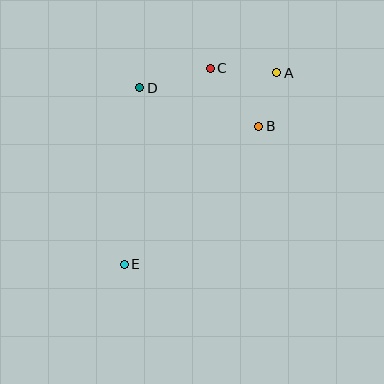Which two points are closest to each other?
Points A and B are closest to each other.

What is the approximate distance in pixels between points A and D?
The distance between A and D is approximately 138 pixels.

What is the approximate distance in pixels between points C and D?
The distance between C and D is approximately 73 pixels.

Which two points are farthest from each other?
Points A and E are farthest from each other.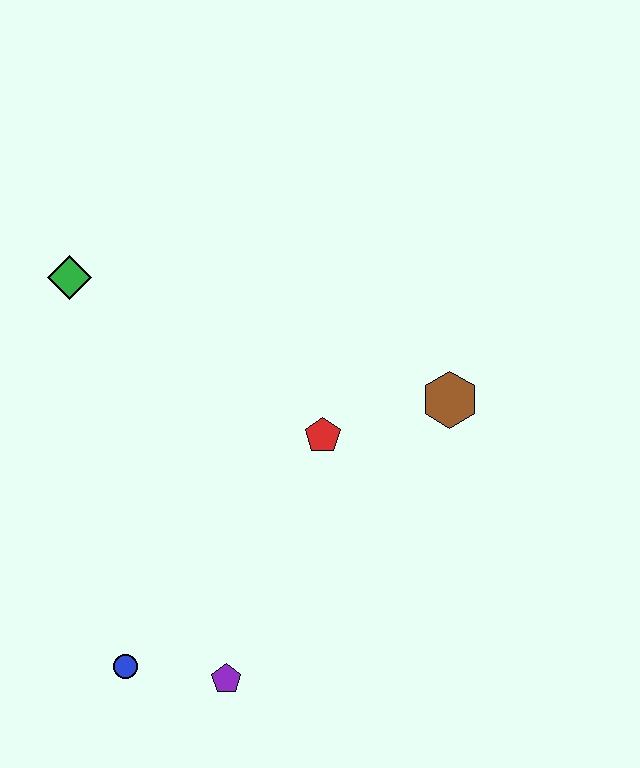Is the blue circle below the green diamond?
Yes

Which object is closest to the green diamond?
The red pentagon is closest to the green diamond.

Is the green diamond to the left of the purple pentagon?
Yes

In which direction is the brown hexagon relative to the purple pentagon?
The brown hexagon is above the purple pentagon.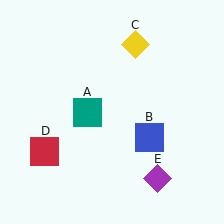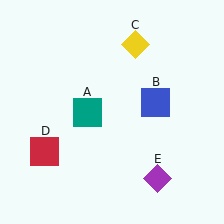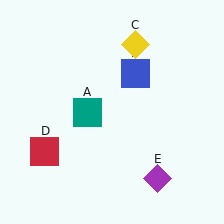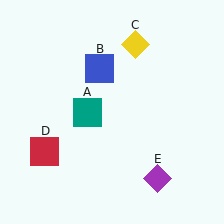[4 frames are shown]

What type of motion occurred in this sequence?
The blue square (object B) rotated counterclockwise around the center of the scene.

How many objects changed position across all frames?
1 object changed position: blue square (object B).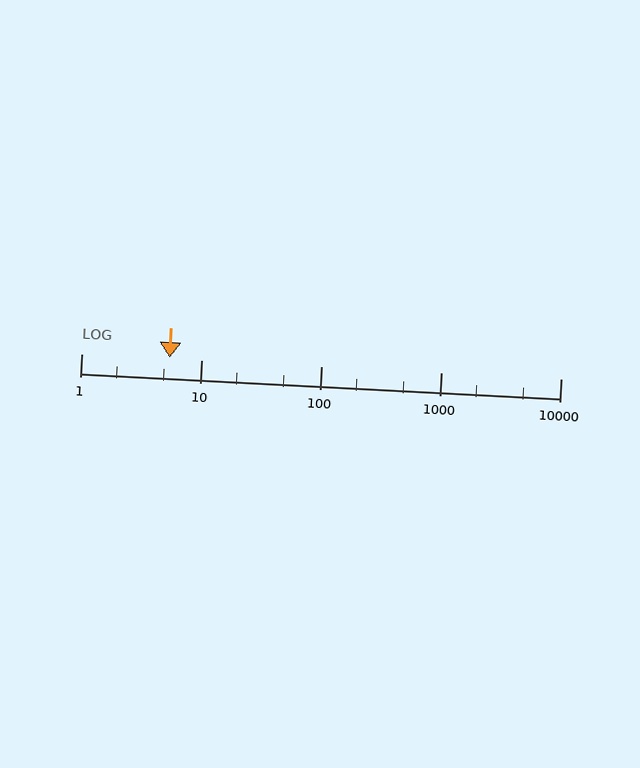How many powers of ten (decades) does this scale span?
The scale spans 4 decades, from 1 to 10000.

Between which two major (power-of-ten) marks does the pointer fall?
The pointer is between 1 and 10.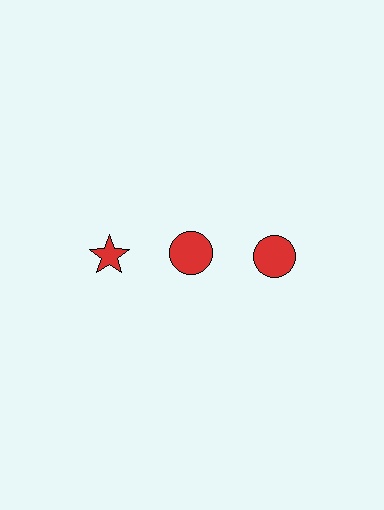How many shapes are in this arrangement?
There are 3 shapes arranged in a grid pattern.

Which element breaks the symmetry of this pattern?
The red star in the top row, leftmost column breaks the symmetry. All other shapes are red circles.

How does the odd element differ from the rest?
It has a different shape: star instead of circle.